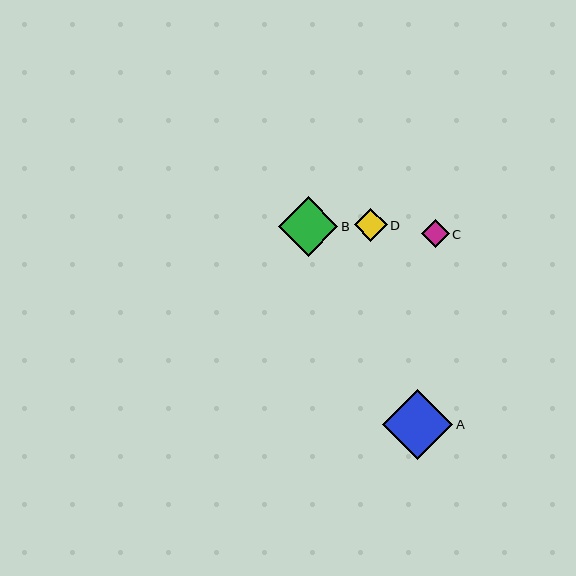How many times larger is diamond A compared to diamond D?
Diamond A is approximately 2.1 times the size of diamond D.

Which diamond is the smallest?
Diamond C is the smallest with a size of approximately 28 pixels.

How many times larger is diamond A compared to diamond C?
Diamond A is approximately 2.5 times the size of diamond C.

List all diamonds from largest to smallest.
From largest to smallest: A, B, D, C.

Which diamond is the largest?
Diamond A is the largest with a size of approximately 70 pixels.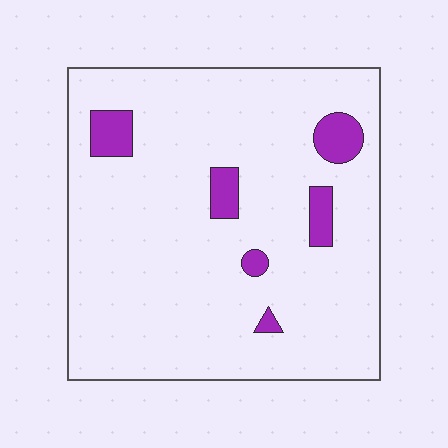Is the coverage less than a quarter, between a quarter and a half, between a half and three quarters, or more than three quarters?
Less than a quarter.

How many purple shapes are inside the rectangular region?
6.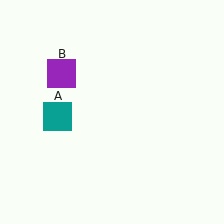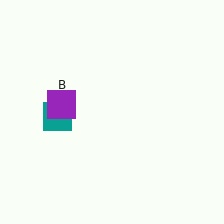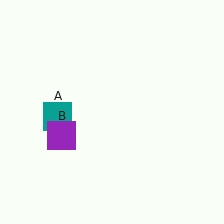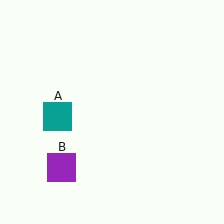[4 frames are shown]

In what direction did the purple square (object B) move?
The purple square (object B) moved down.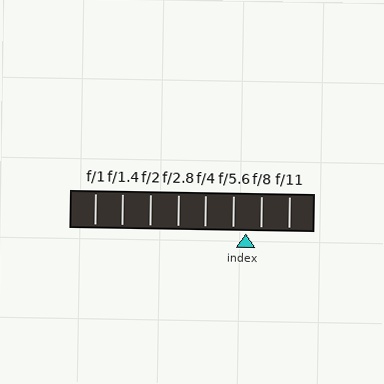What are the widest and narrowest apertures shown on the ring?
The widest aperture shown is f/1 and the narrowest is f/11.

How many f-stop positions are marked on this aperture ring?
There are 8 f-stop positions marked.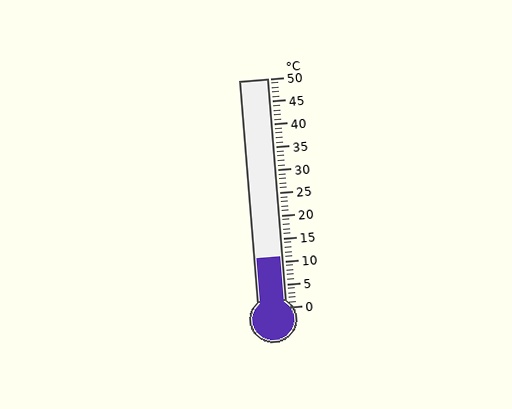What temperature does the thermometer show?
The thermometer shows approximately 11°C.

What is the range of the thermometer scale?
The thermometer scale ranges from 0°C to 50°C.